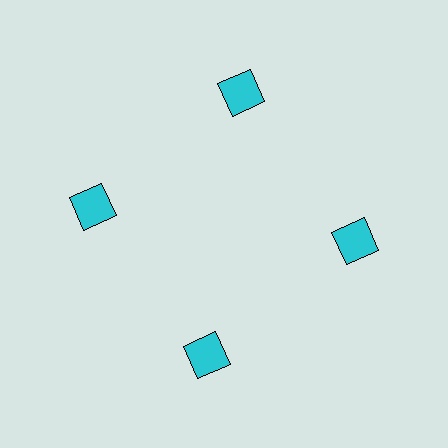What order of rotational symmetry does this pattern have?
This pattern has 4-fold rotational symmetry.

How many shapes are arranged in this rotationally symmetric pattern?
There are 4 shapes, arranged in 4 groups of 1.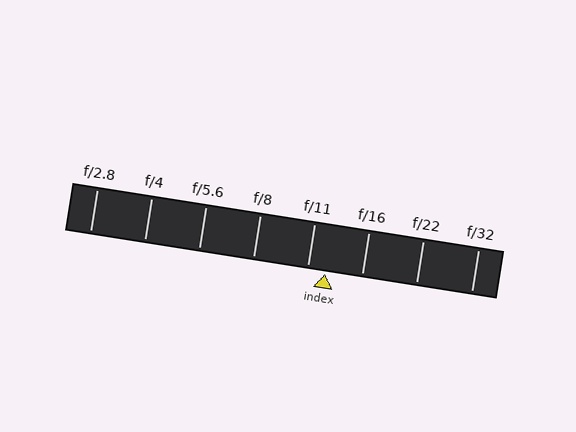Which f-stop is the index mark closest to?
The index mark is closest to f/11.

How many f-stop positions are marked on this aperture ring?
There are 8 f-stop positions marked.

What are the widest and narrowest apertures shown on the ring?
The widest aperture shown is f/2.8 and the narrowest is f/32.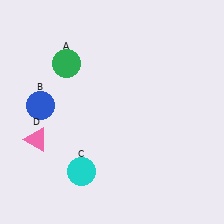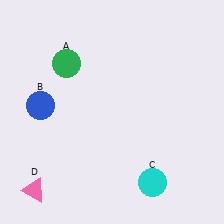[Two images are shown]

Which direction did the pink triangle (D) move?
The pink triangle (D) moved down.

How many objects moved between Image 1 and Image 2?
2 objects moved between the two images.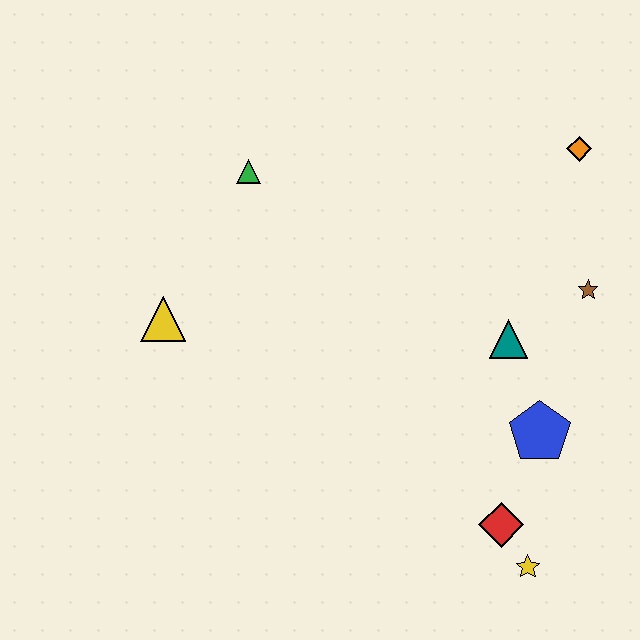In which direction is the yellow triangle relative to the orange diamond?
The yellow triangle is to the left of the orange diamond.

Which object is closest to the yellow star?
The red diamond is closest to the yellow star.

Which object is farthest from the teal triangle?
The yellow triangle is farthest from the teal triangle.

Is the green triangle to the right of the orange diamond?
No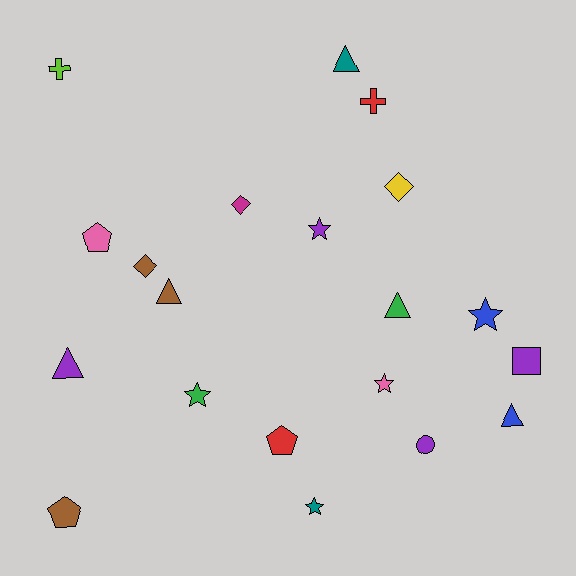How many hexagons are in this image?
There are no hexagons.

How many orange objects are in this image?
There are no orange objects.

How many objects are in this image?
There are 20 objects.